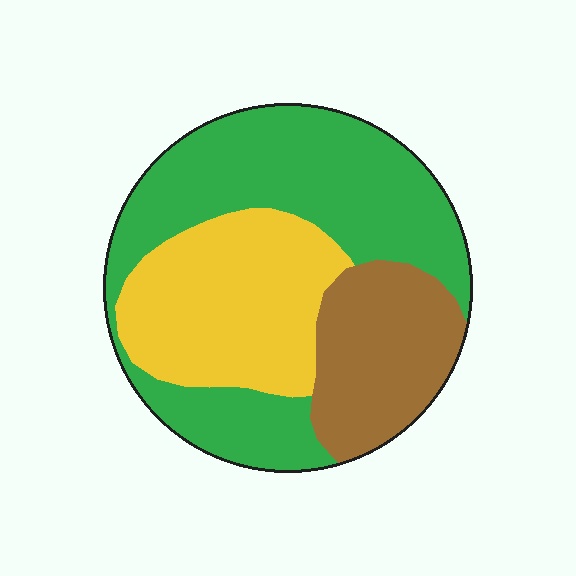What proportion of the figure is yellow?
Yellow covers about 30% of the figure.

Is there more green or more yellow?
Green.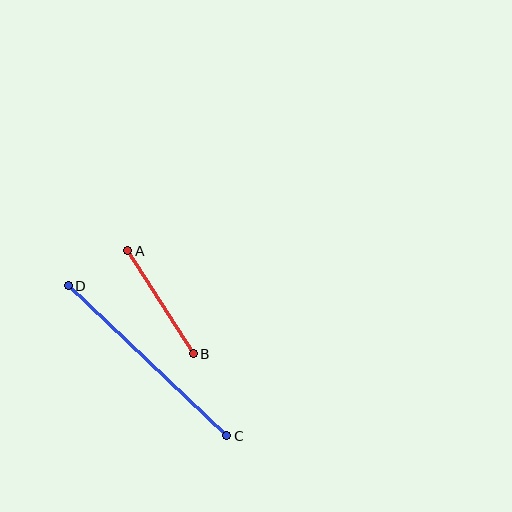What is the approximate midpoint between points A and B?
The midpoint is at approximately (160, 302) pixels.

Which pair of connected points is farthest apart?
Points C and D are farthest apart.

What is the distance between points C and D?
The distance is approximately 218 pixels.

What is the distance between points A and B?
The distance is approximately 122 pixels.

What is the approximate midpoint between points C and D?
The midpoint is at approximately (148, 361) pixels.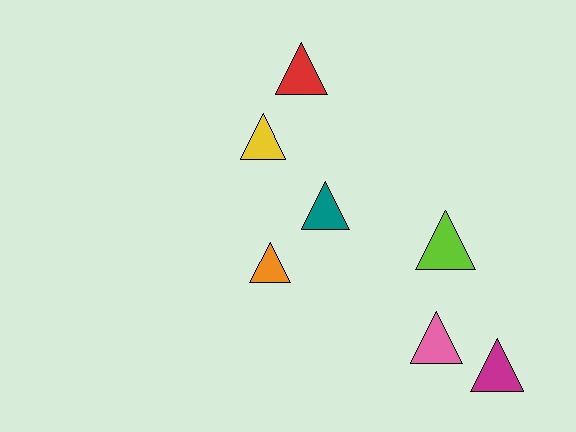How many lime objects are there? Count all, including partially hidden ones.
There is 1 lime object.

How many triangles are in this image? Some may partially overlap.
There are 7 triangles.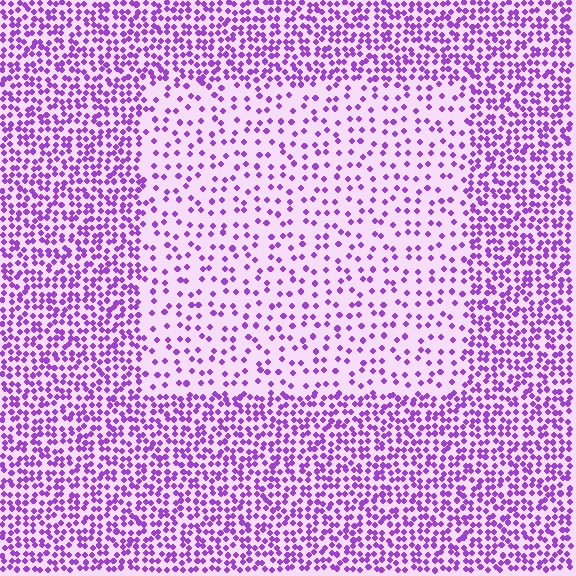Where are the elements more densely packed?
The elements are more densely packed outside the rectangle boundary.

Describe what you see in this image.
The image contains small purple elements arranged at two different densities. A rectangle-shaped region is visible where the elements are less densely packed than the surrounding area.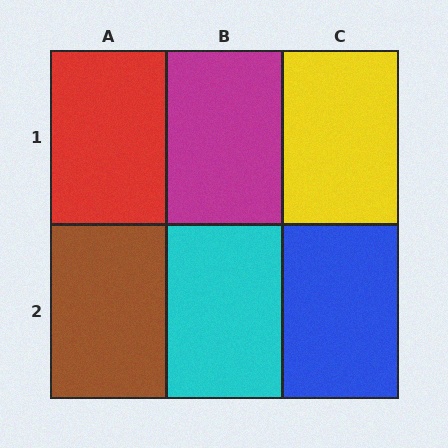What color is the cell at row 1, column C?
Yellow.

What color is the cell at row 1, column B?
Magenta.